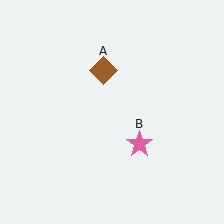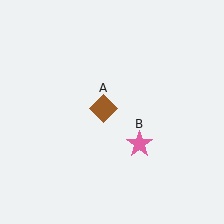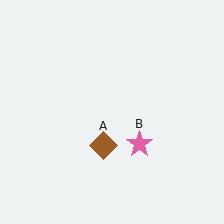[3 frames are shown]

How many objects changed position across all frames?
1 object changed position: brown diamond (object A).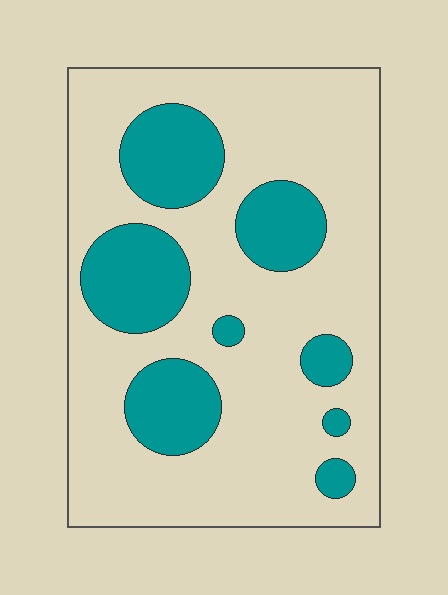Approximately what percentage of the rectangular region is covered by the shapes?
Approximately 25%.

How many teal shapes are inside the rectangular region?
8.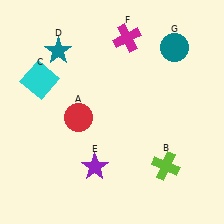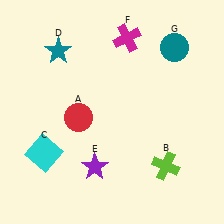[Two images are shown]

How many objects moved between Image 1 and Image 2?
1 object moved between the two images.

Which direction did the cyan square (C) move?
The cyan square (C) moved down.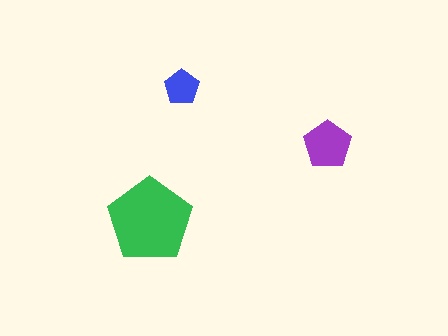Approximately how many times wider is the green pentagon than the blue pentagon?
About 2.5 times wider.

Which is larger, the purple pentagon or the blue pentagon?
The purple one.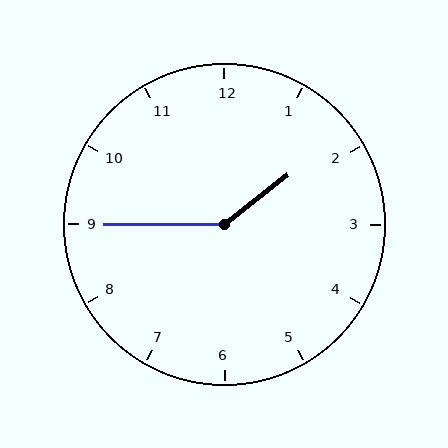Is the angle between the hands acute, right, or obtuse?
It is obtuse.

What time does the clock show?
1:45.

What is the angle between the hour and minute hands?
Approximately 142 degrees.